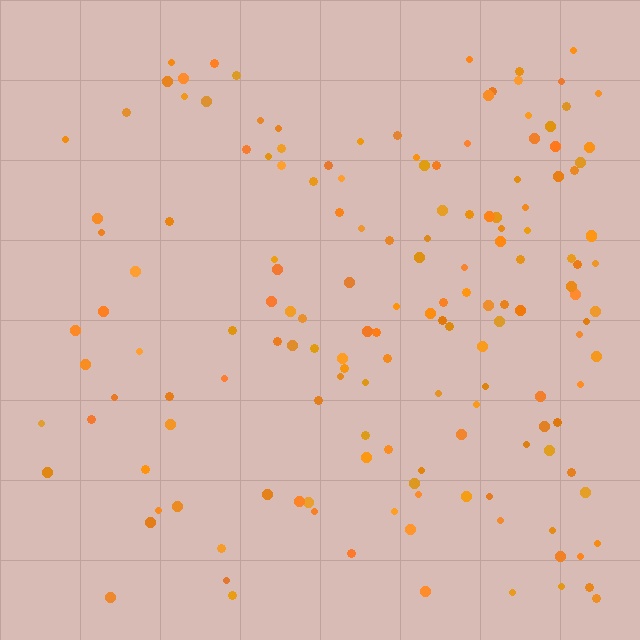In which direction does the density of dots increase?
From left to right, with the right side densest.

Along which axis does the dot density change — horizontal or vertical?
Horizontal.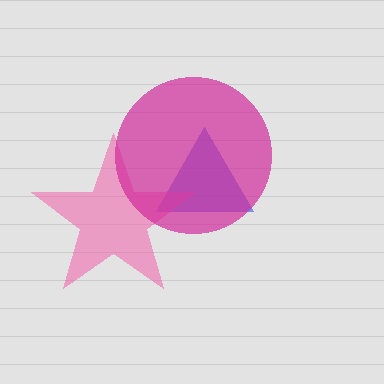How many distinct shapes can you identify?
There are 3 distinct shapes: a blue triangle, a pink star, a magenta circle.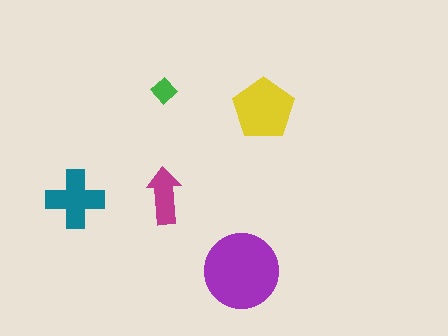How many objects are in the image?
There are 5 objects in the image.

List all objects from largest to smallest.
The purple circle, the yellow pentagon, the teal cross, the magenta arrow, the green diamond.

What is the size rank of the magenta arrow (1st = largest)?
4th.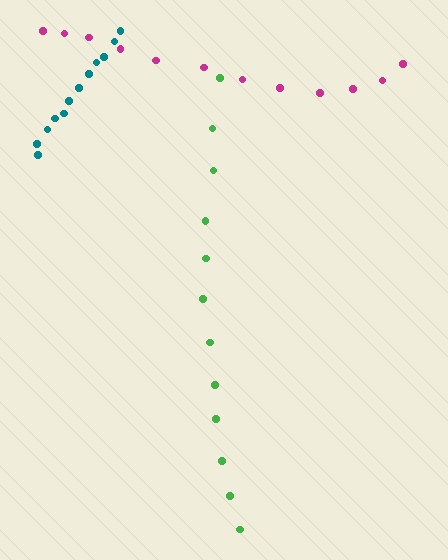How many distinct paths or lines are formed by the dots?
There are 3 distinct paths.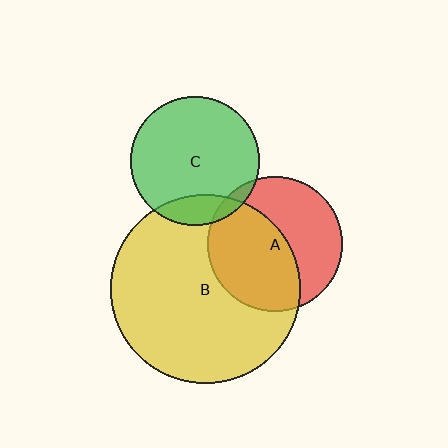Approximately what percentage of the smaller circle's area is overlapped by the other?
Approximately 15%.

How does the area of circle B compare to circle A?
Approximately 2.0 times.